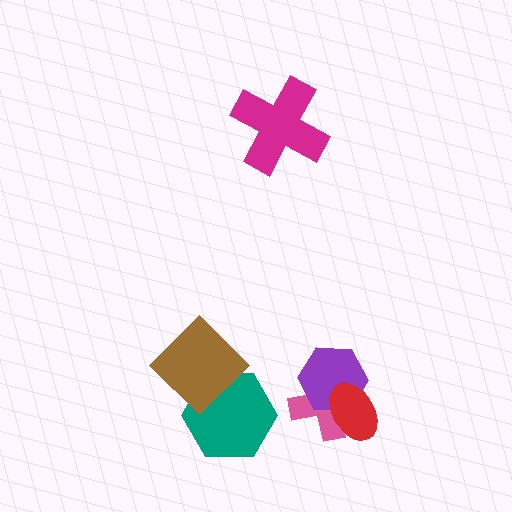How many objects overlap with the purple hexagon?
2 objects overlap with the purple hexagon.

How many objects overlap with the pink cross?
2 objects overlap with the pink cross.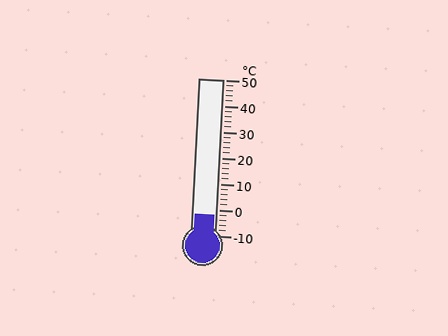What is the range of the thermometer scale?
The thermometer scale ranges from -10°C to 50°C.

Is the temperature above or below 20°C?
The temperature is below 20°C.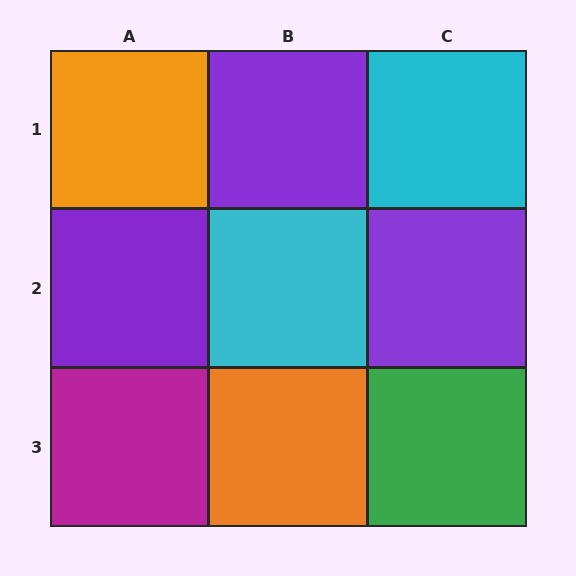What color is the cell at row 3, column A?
Magenta.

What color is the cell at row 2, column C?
Purple.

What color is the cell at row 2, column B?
Cyan.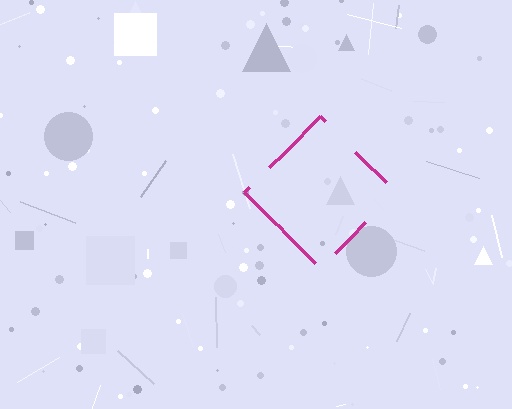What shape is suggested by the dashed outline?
The dashed outline suggests a diamond.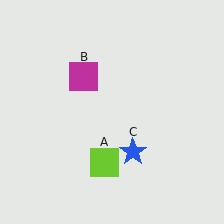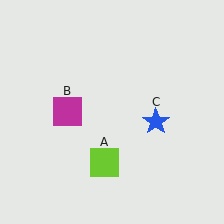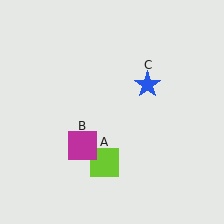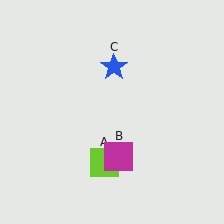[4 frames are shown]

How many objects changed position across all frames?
2 objects changed position: magenta square (object B), blue star (object C).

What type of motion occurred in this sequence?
The magenta square (object B), blue star (object C) rotated counterclockwise around the center of the scene.